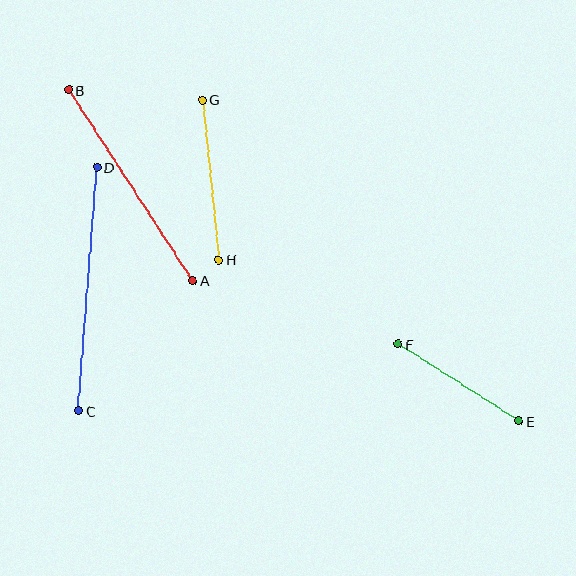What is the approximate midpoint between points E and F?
The midpoint is at approximately (458, 383) pixels.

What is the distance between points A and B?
The distance is approximately 228 pixels.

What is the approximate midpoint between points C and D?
The midpoint is at approximately (88, 289) pixels.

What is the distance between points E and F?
The distance is approximately 143 pixels.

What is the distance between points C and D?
The distance is approximately 244 pixels.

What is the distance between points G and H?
The distance is approximately 161 pixels.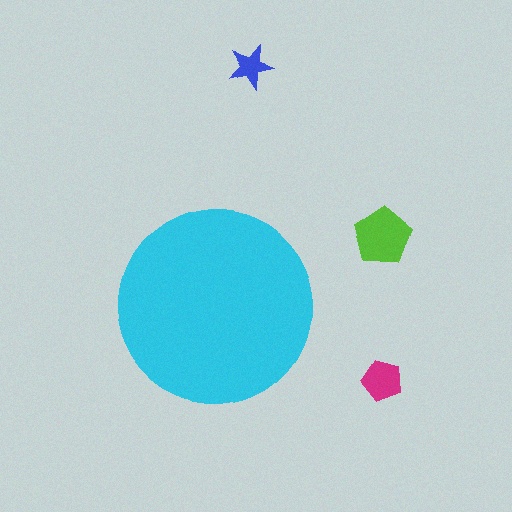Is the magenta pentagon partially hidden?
No, the magenta pentagon is fully visible.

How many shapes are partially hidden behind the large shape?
0 shapes are partially hidden.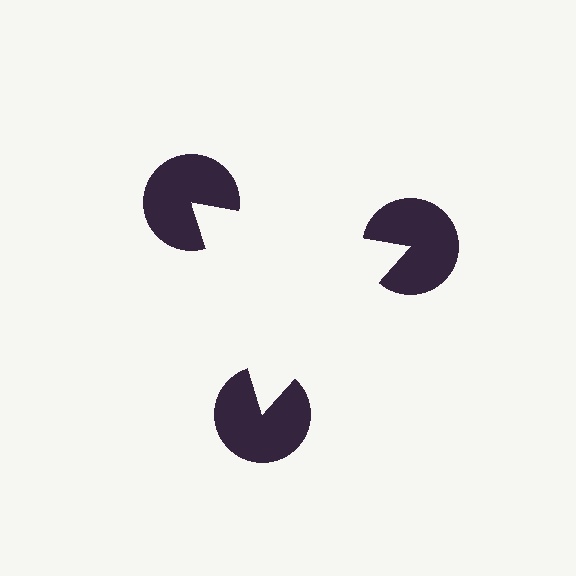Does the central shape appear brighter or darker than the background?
It typically appears slightly brighter than the background, even though no actual brightness change is drawn.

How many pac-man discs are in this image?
There are 3 — one at each vertex of the illusory triangle.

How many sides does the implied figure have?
3 sides.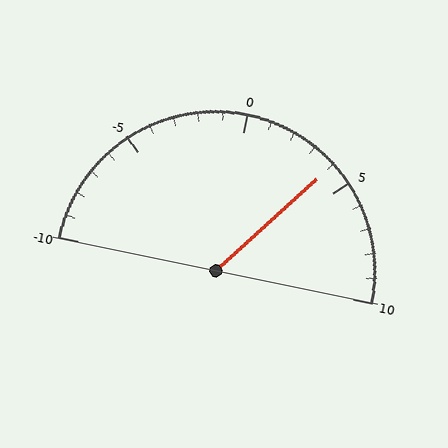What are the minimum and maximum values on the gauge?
The gauge ranges from -10 to 10.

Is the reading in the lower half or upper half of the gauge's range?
The reading is in the upper half of the range (-10 to 10).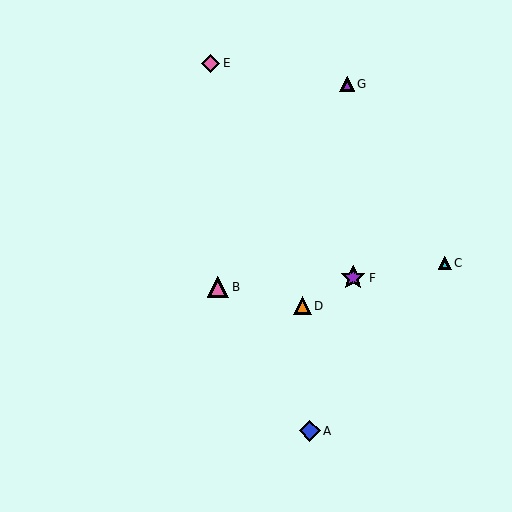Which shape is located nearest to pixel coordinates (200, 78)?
The pink diamond (labeled E) at (211, 63) is nearest to that location.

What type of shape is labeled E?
Shape E is a pink diamond.